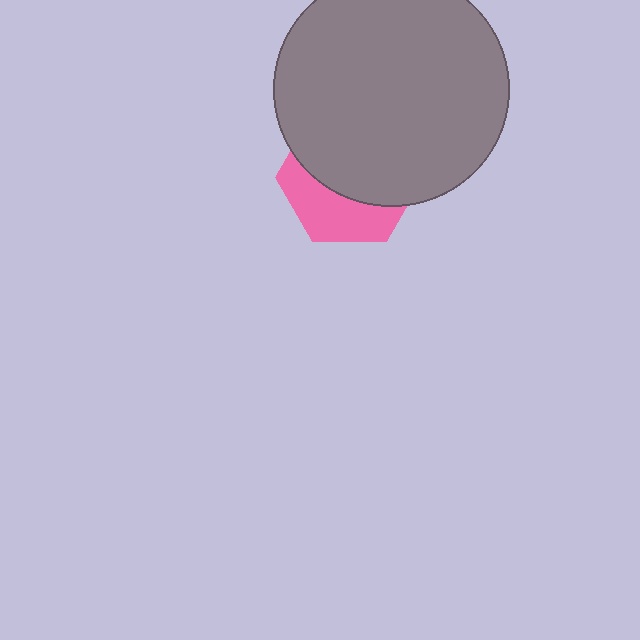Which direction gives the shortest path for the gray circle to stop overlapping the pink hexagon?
Moving up gives the shortest separation.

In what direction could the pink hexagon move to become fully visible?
The pink hexagon could move down. That would shift it out from behind the gray circle entirely.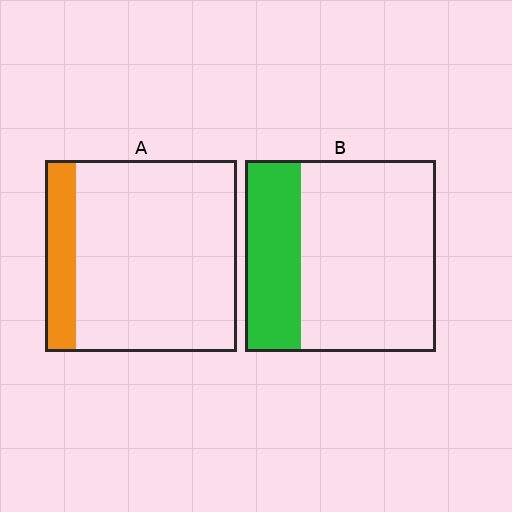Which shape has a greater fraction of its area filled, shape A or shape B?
Shape B.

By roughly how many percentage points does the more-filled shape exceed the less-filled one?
By roughly 15 percentage points (B over A).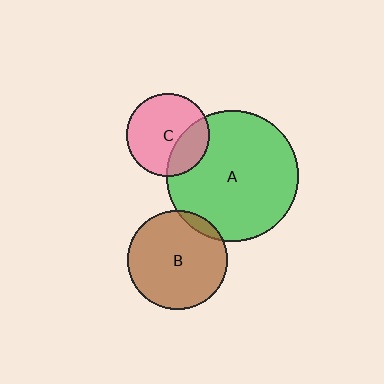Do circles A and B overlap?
Yes.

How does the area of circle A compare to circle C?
Approximately 2.5 times.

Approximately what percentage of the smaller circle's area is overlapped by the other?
Approximately 10%.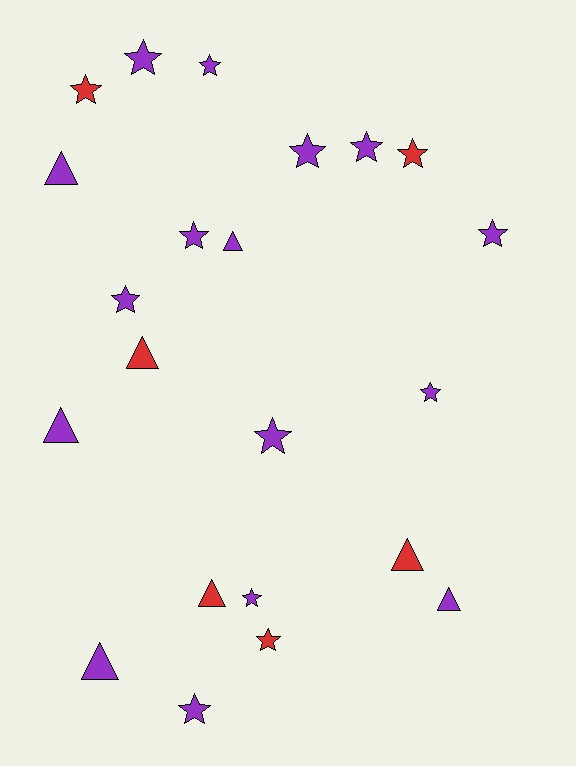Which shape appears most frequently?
Star, with 14 objects.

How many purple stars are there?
There are 11 purple stars.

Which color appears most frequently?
Purple, with 16 objects.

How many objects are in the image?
There are 22 objects.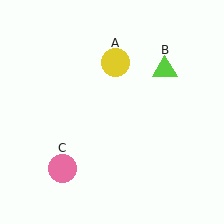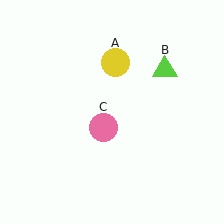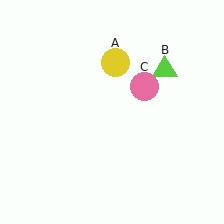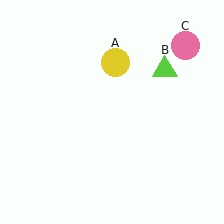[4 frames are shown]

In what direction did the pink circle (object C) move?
The pink circle (object C) moved up and to the right.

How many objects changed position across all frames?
1 object changed position: pink circle (object C).